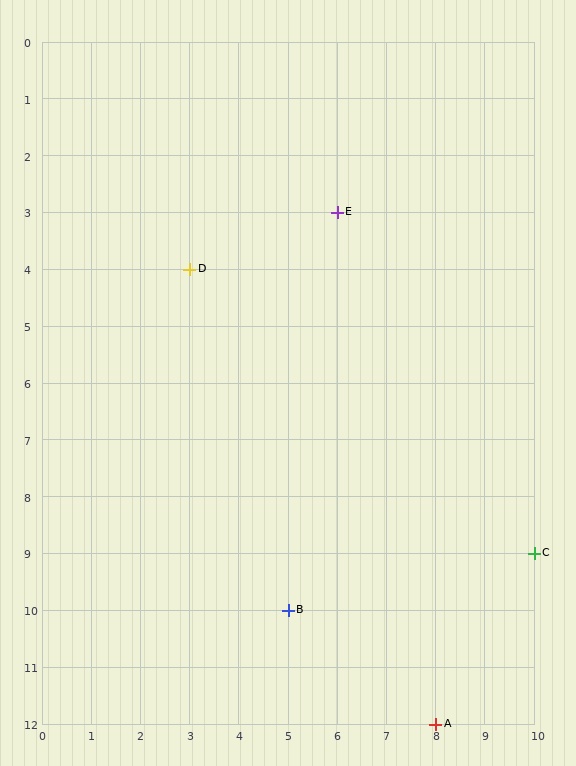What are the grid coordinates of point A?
Point A is at grid coordinates (8, 12).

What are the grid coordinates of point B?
Point B is at grid coordinates (5, 10).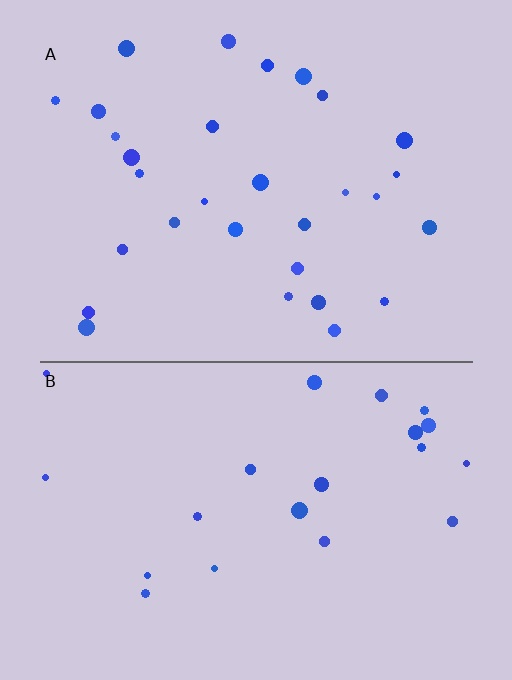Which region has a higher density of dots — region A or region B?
A (the top).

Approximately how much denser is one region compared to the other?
Approximately 1.4× — region A over region B.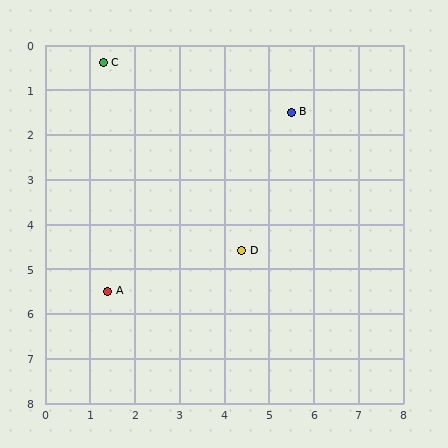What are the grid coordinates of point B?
Point B is at approximately (5.5, 1.5).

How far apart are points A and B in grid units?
Points A and B are about 5.7 grid units apart.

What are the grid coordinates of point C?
Point C is at approximately (1.3, 0.4).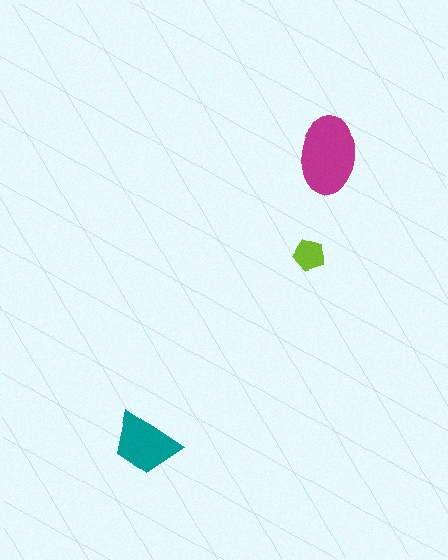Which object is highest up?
The magenta ellipse is topmost.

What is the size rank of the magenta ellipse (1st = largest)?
1st.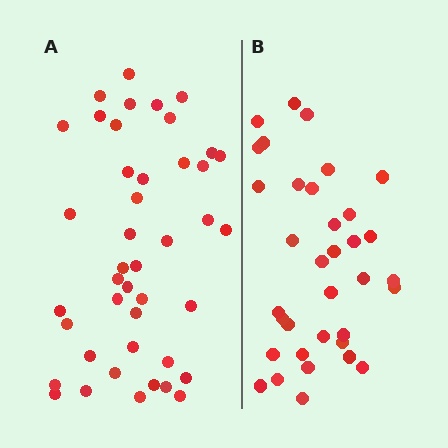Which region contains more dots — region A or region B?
Region A (the left region) has more dots.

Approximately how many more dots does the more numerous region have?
Region A has roughly 8 or so more dots than region B.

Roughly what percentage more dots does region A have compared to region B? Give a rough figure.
About 25% more.